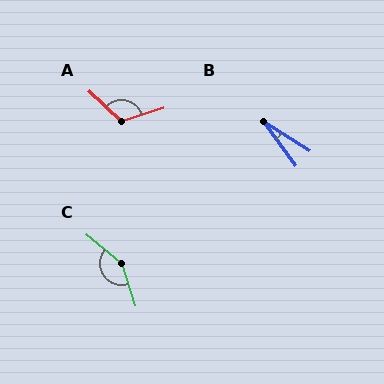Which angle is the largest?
C, at approximately 148 degrees.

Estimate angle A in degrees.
Approximately 119 degrees.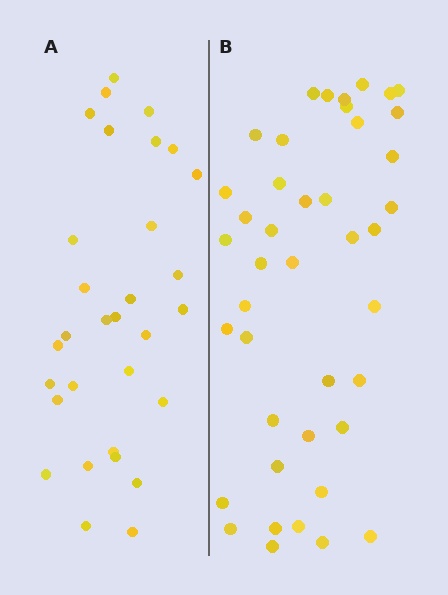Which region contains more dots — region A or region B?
Region B (the right region) has more dots.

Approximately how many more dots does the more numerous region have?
Region B has roughly 12 or so more dots than region A.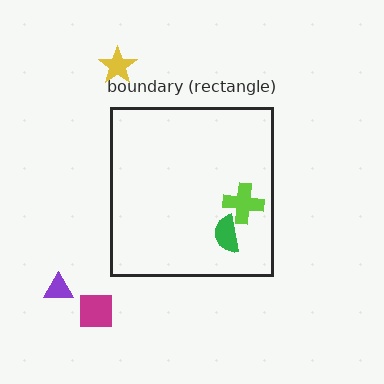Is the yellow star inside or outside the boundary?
Outside.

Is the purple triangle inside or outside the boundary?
Outside.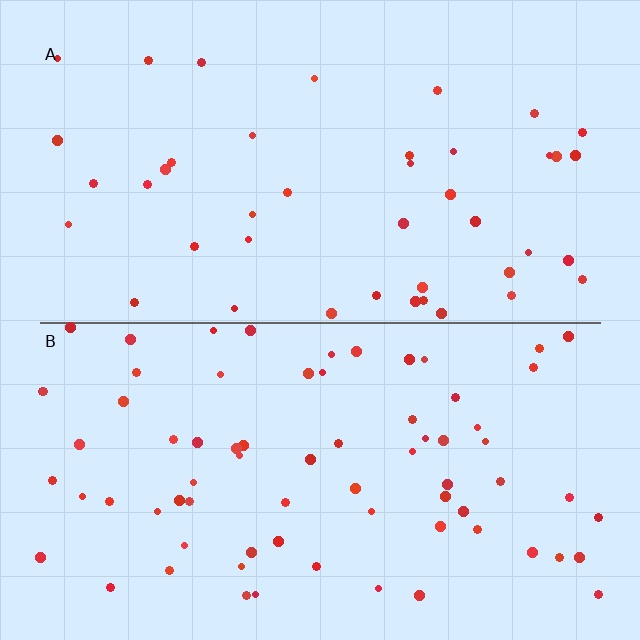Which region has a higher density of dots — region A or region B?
B (the bottom).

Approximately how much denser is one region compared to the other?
Approximately 1.7× — region B over region A.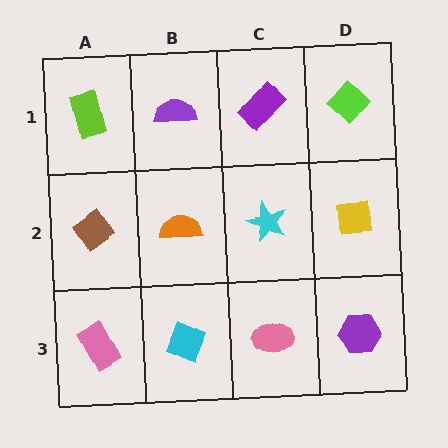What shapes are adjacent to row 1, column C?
A cyan star (row 2, column C), a purple semicircle (row 1, column B), a lime diamond (row 1, column D).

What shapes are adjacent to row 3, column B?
An orange semicircle (row 2, column B), a pink rectangle (row 3, column A), a pink ellipse (row 3, column C).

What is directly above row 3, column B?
An orange semicircle.